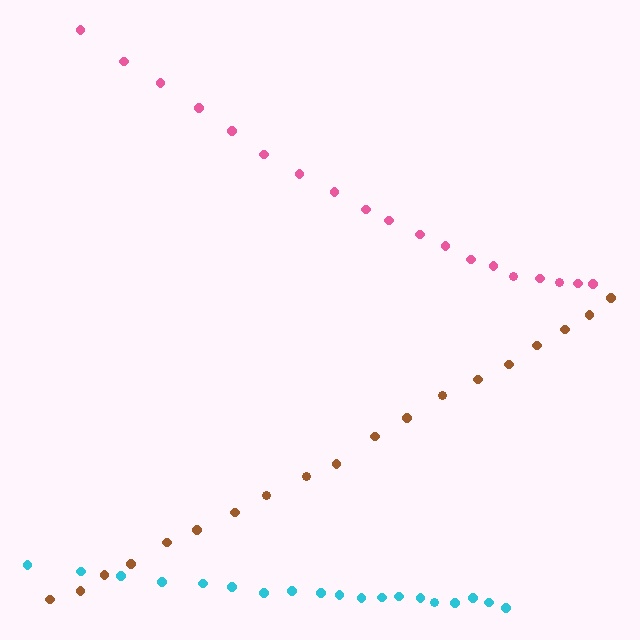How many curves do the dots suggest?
There are 3 distinct paths.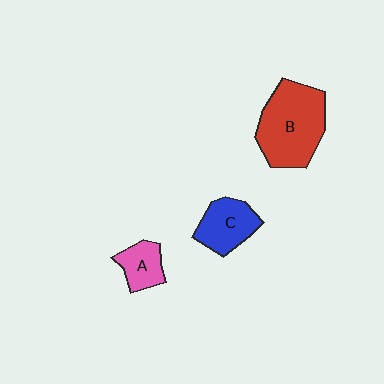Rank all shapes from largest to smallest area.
From largest to smallest: B (red), C (blue), A (pink).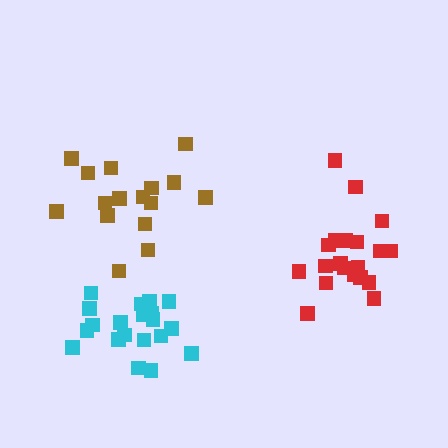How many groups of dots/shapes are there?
There are 3 groups.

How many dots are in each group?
Group 1: 20 dots, Group 2: 16 dots, Group 3: 20 dots (56 total).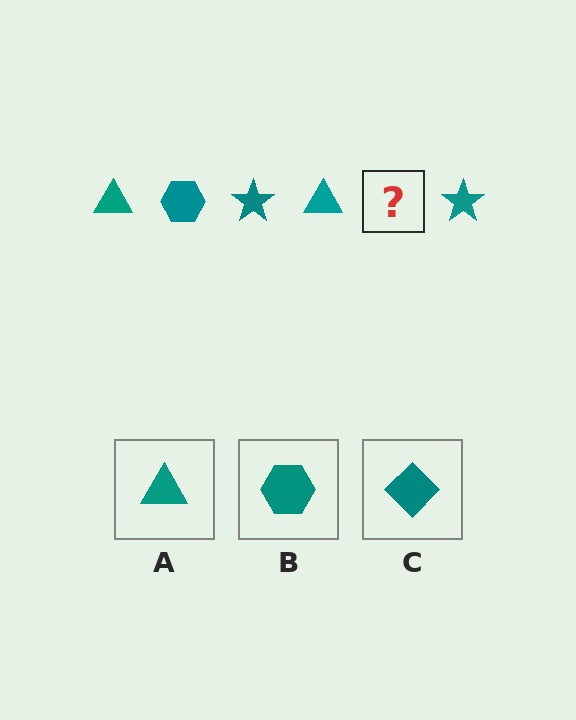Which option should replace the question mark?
Option B.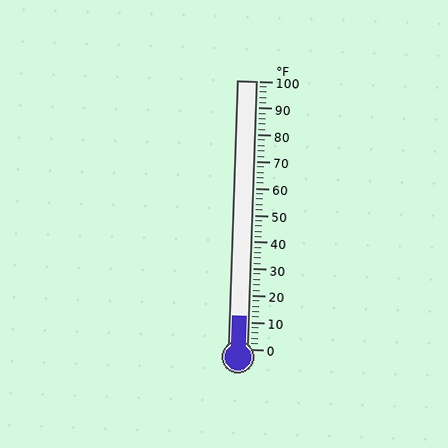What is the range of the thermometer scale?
The thermometer scale ranges from 0°F to 100°F.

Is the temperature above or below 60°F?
The temperature is below 60°F.